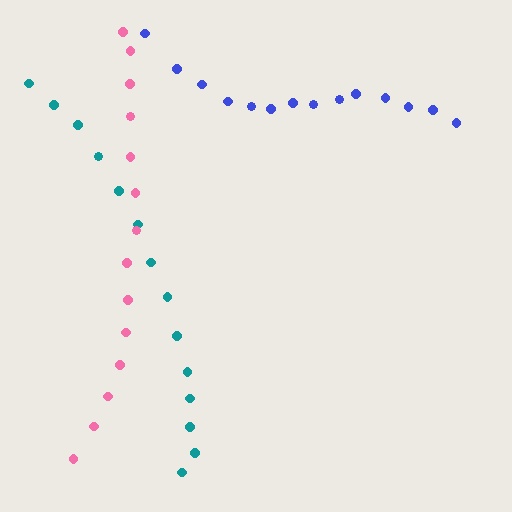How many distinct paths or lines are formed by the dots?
There are 3 distinct paths.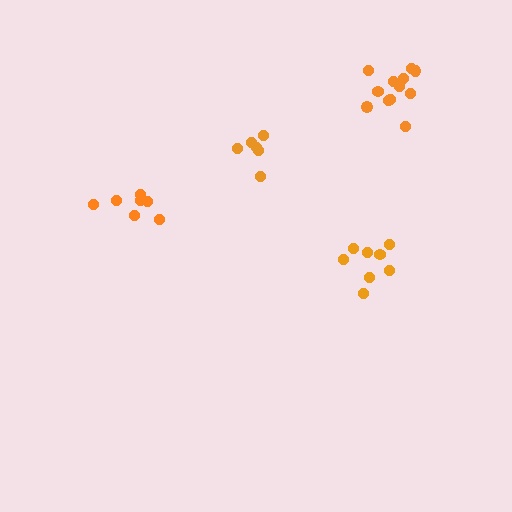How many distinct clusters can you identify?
There are 4 distinct clusters.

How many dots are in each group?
Group 1: 8 dots, Group 2: 7 dots, Group 3: 6 dots, Group 4: 12 dots (33 total).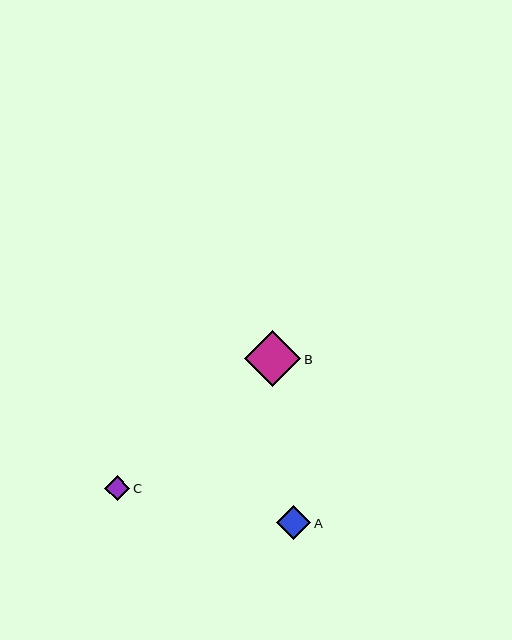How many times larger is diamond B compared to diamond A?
Diamond B is approximately 1.6 times the size of diamond A.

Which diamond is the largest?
Diamond B is the largest with a size of approximately 56 pixels.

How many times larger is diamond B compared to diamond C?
Diamond B is approximately 2.2 times the size of diamond C.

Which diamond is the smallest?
Diamond C is the smallest with a size of approximately 25 pixels.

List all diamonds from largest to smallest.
From largest to smallest: B, A, C.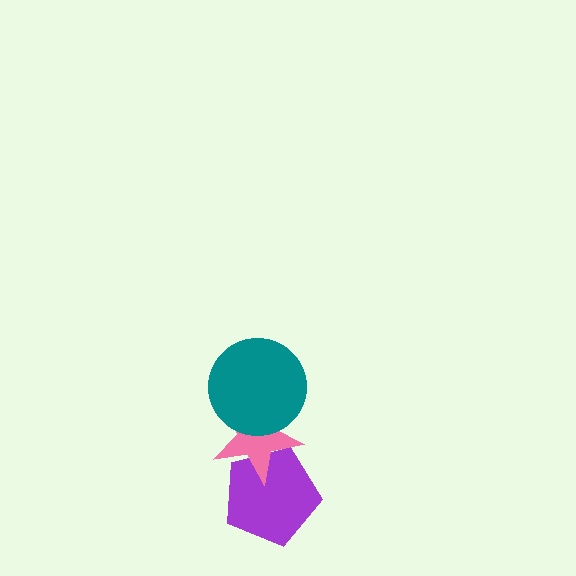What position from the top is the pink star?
The pink star is 2nd from the top.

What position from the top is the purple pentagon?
The purple pentagon is 3rd from the top.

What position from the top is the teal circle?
The teal circle is 1st from the top.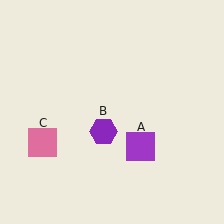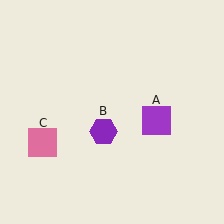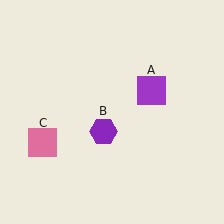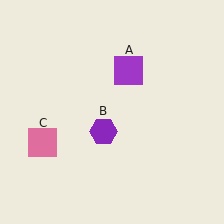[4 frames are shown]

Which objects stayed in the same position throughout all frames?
Purple hexagon (object B) and pink square (object C) remained stationary.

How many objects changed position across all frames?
1 object changed position: purple square (object A).